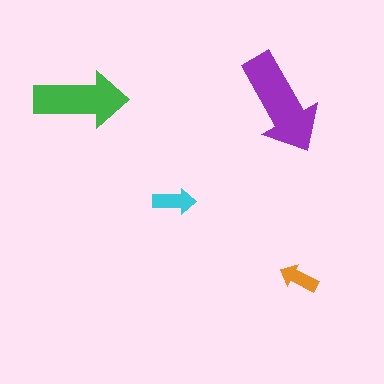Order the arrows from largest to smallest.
the purple one, the green one, the cyan one, the orange one.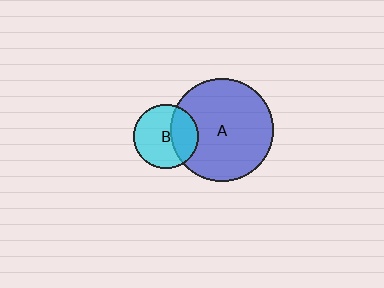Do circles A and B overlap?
Yes.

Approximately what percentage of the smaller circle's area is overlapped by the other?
Approximately 35%.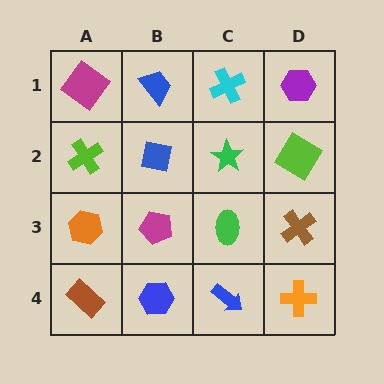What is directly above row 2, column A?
A magenta diamond.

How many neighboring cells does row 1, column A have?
2.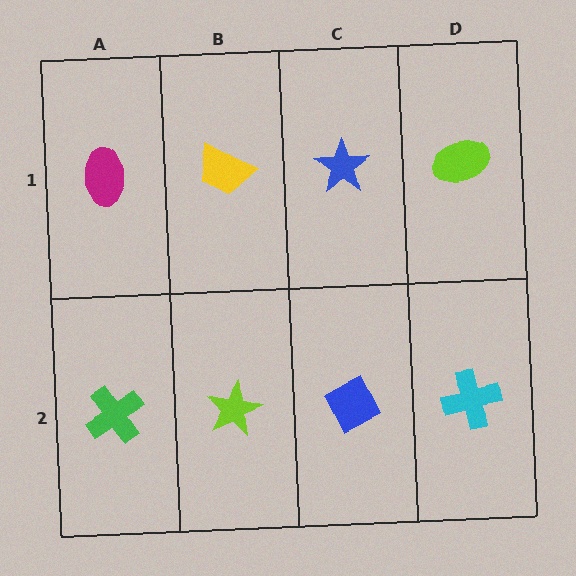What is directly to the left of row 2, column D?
A blue diamond.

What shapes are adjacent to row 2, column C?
A blue star (row 1, column C), a lime star (row 2, column B), a cyan cross (row 2, column D).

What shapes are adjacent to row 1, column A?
A green cross (row 2, column A), a yellow trapezoid (row 1, column B).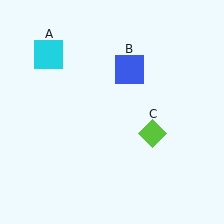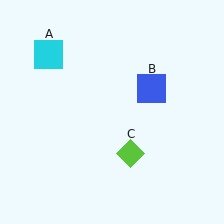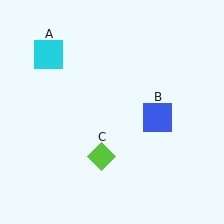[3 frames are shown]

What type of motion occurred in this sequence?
The blue square (object B), lime diamond (object C) rotated clockwise around the center of the scene.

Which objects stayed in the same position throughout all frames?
Cyan square (object A) remained stationary.